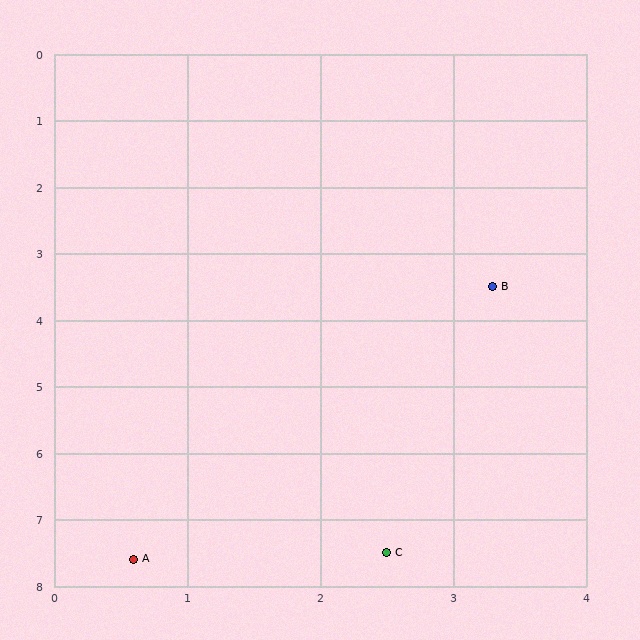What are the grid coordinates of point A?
Point A is at approximately (0.6, 7.6).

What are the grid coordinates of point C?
Point C is at approximately (2.5, 7.5).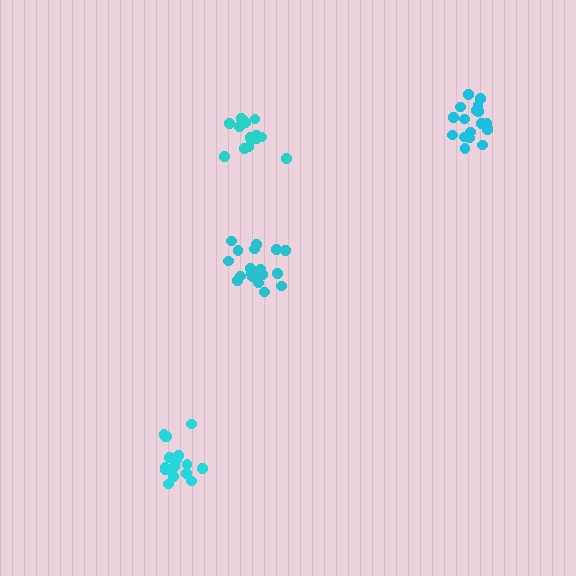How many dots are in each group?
Group 1: 17 dots, Group 2: 14 dots, Group 3: 18 dots, Group 4: 19 dots (68 total).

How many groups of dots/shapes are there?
There are 4 groups.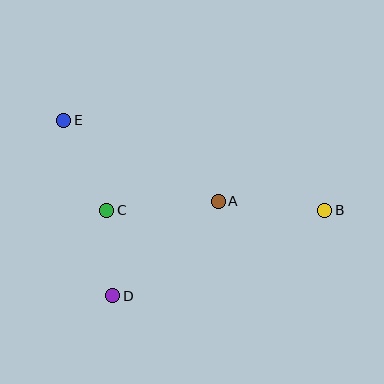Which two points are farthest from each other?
Points B and E are farthest from each other.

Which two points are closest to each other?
Points C and D are closest to each other.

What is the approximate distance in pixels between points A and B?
The distance between A and B is approximately 107 pixels.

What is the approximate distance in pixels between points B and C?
The distance between B and C is approximately 218 pixels.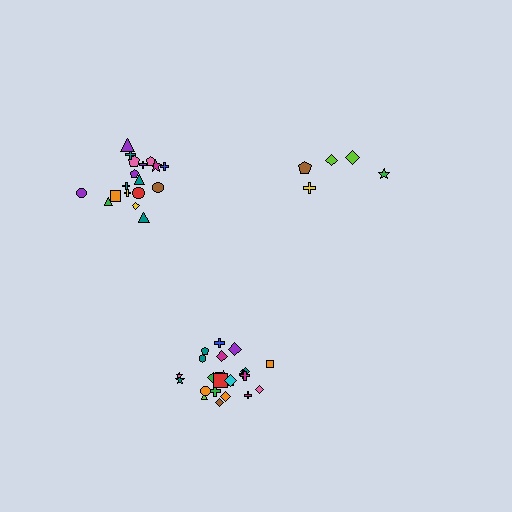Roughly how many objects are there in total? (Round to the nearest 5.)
Roughly 50 objects in total.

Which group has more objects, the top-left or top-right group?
The top-left group.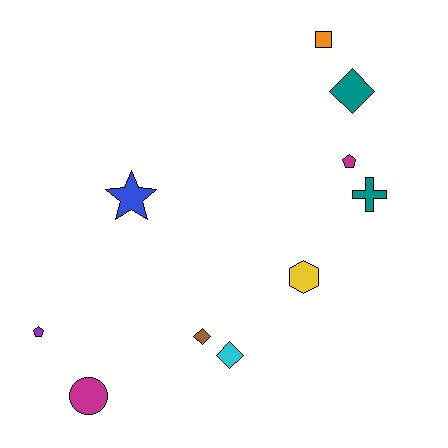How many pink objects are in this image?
There are no pink objects.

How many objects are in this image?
There are 10 objects.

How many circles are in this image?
There is 1 circle.